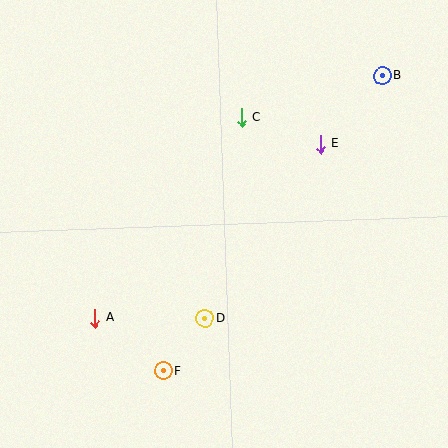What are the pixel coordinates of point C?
Point C is at (242, 118).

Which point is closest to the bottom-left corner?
Point A is closest to the bottom-left corner.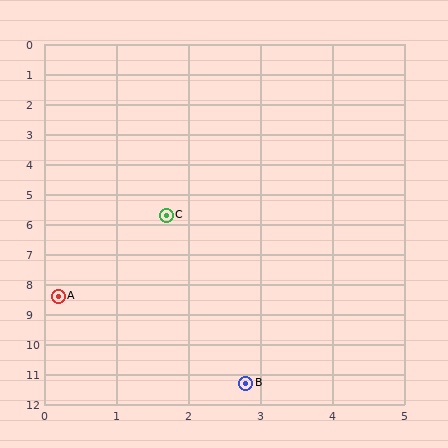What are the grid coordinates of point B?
Point B is at approximately (2.8, 11.3).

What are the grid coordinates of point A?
Point A is at approximately (0.2, 8.4).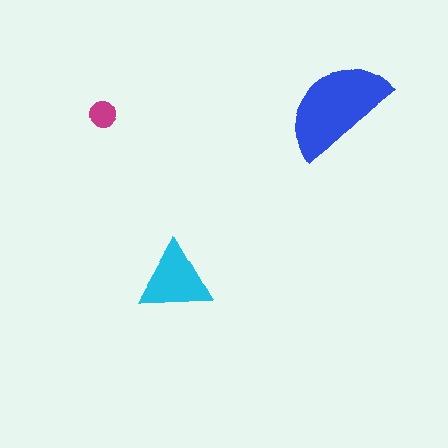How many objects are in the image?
There are 3 objects in the image.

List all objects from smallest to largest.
The magenta circle, the cyan triangle, the blue semicircle.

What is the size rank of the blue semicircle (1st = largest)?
1st.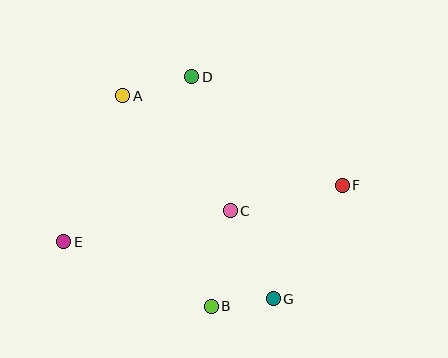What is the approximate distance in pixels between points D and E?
The distance between D and E is approximately 209 pixels.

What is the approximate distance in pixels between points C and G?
The distance between C and G is approximately 97 pixels.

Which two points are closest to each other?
Points B and G are closest to each other.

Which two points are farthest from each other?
Points E and F are farthest from each other.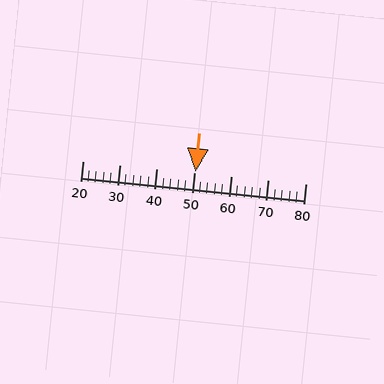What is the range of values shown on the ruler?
The ruler shows values from 20 to 80.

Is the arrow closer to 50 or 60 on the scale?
The arrow is closer to 50.